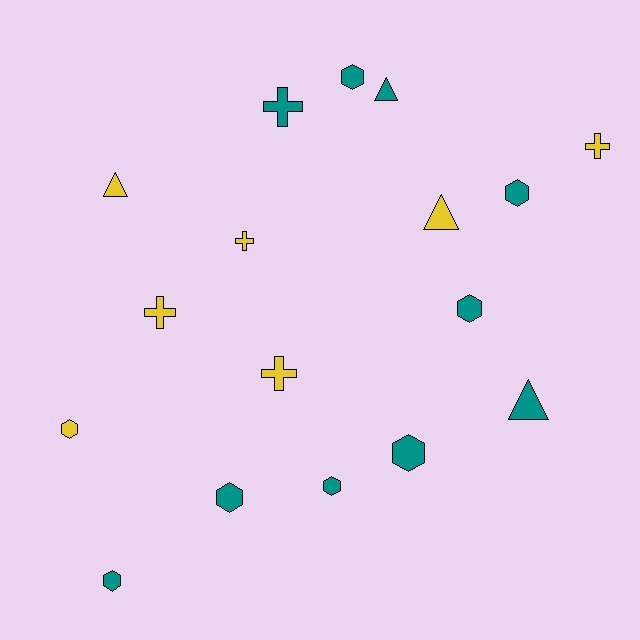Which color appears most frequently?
Teal, with 10 objects.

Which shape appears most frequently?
Hexagon, with 8 objects.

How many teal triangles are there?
There are 2 teal triangles.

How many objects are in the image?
There are 17 objects.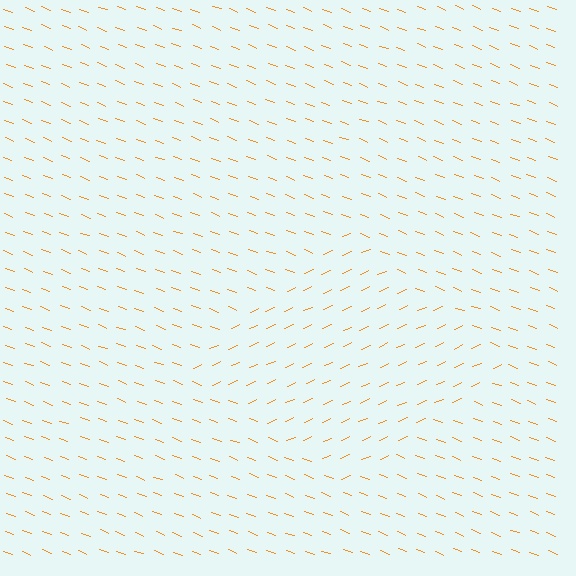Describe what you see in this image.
The image is filled with small orange line segments. A diamond region in the image has lines oriented differently from the surrounding lines, creating a visible texture boundary.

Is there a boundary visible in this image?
Yes, there is a texture boundary formed by a change in line orientation.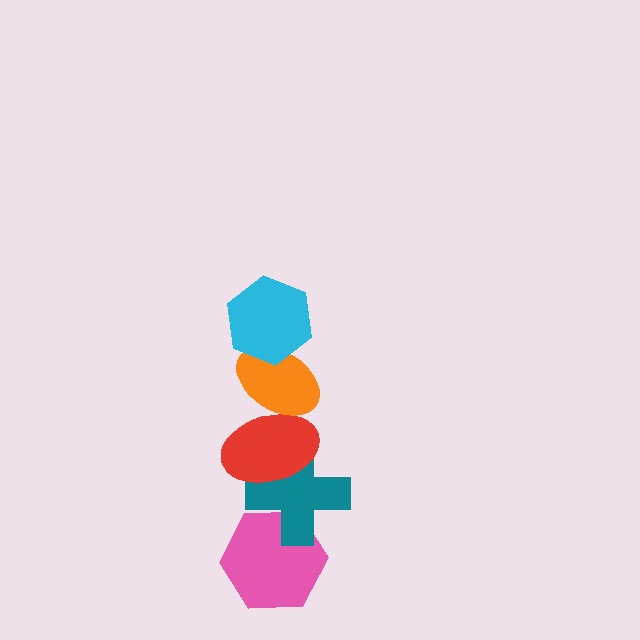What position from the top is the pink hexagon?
The pink hexagon is 5th from the top.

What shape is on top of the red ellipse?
The orange ellipse is on top of the red ellipse.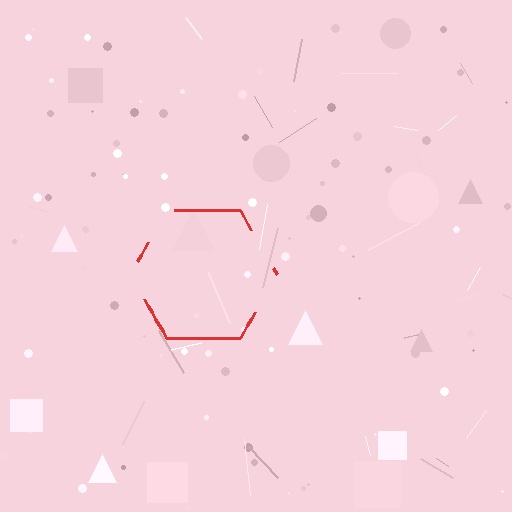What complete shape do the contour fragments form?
The contour fragments form a hexagon.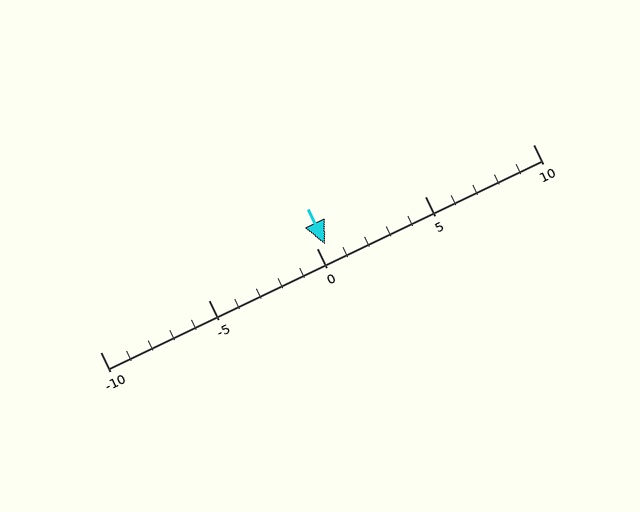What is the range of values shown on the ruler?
The ruler shows values from -10 to 10.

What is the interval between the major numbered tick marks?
The major tick marks are spaced 5 units apart.